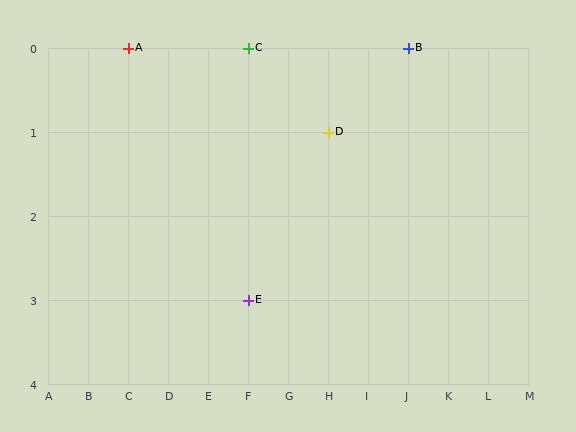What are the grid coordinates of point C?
Point C is at grid coordinates (F, 0).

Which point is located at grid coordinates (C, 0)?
Point A is at (C, 0).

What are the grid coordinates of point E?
Point E is at grid coordinates (F, 3).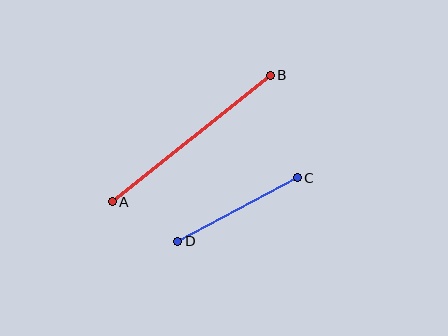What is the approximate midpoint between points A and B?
The midpoint is at approximately (191, 138) pixels.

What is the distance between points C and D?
The distance is approximately 135 pixels.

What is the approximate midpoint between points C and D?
The midpoint is at approximately (238, 210) pixels.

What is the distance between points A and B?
The distance is approximately 202 pixels.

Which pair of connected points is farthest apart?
Points A and B are farthest apart.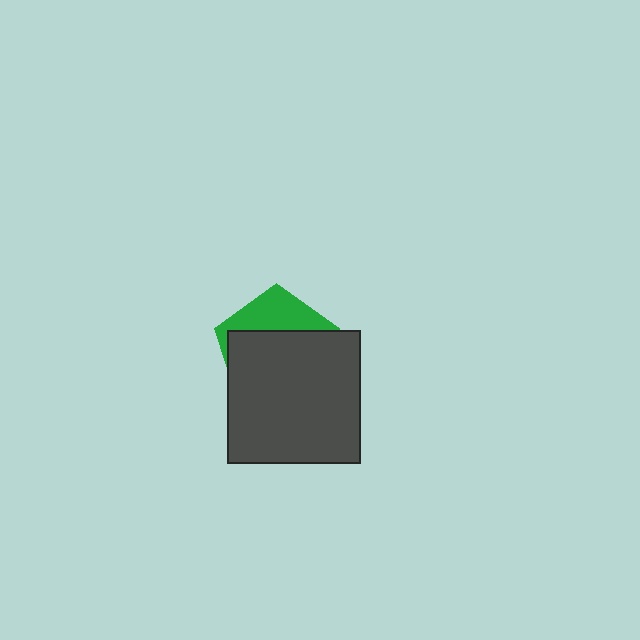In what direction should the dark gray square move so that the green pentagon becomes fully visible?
The dark gray square should move down. That is the shortest direction to clear the overlap and leave the green pentagon fully visible.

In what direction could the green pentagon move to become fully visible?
The green pentagon could move up. That would shift it out from behind the dark gray square entirely.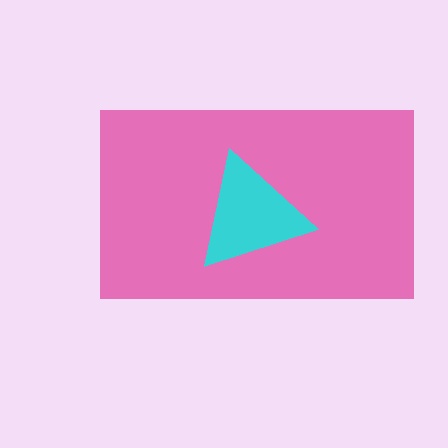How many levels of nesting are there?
2.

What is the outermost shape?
The pink rectangle.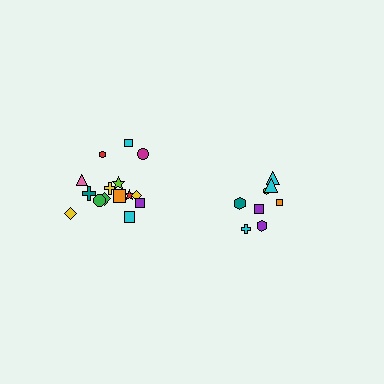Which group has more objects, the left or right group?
The left group.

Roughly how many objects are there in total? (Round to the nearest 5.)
Roughly 25 objects in total.